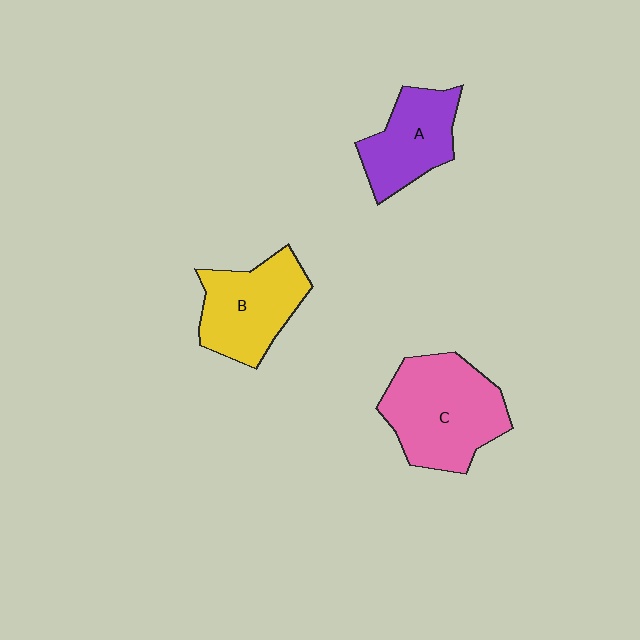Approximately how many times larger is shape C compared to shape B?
Approximately 1.3 times.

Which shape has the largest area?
Shape C (pink).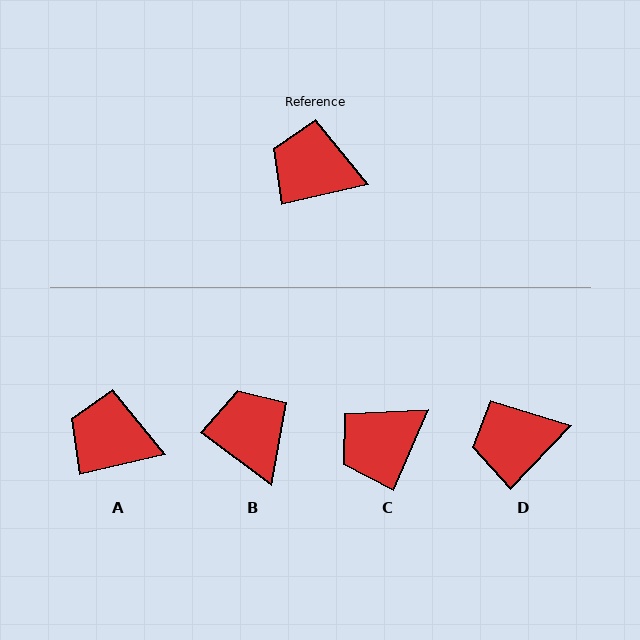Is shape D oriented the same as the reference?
No, it is off by about 34 degrees.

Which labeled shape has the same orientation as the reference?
A.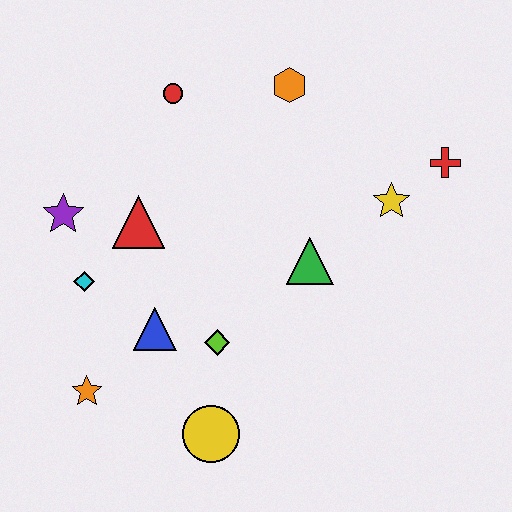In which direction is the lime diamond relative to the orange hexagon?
The lime diamond is below the orange hexagon.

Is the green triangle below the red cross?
Yes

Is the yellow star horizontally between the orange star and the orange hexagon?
No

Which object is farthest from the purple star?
The red cross is farthest from the purple star.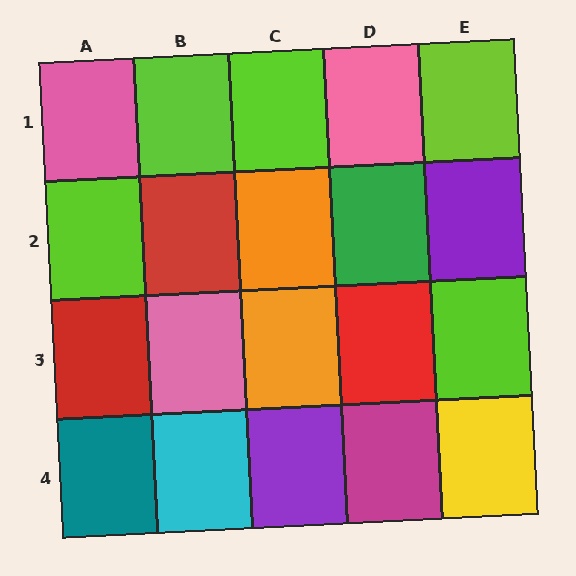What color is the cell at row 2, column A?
Lime.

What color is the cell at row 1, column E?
Lime.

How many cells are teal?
1 cell is teal.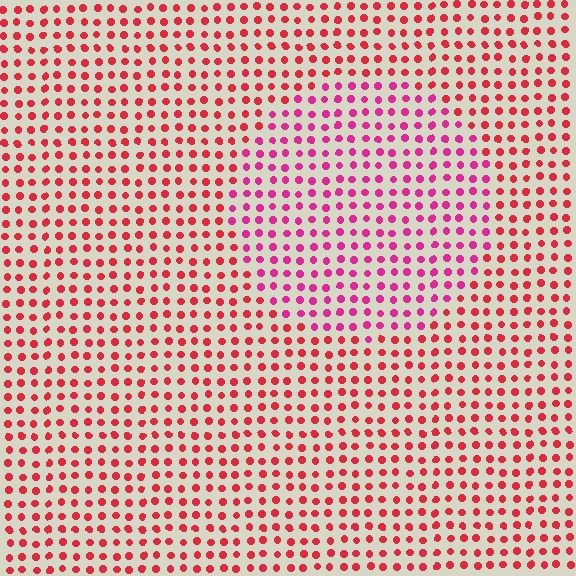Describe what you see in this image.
The image is filled with small red elements in a uniform arrangement. A circle-shaped region is visible where the elements are tinted to a slightly different hue, forming a subtle color boundary.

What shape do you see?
I see a circle.